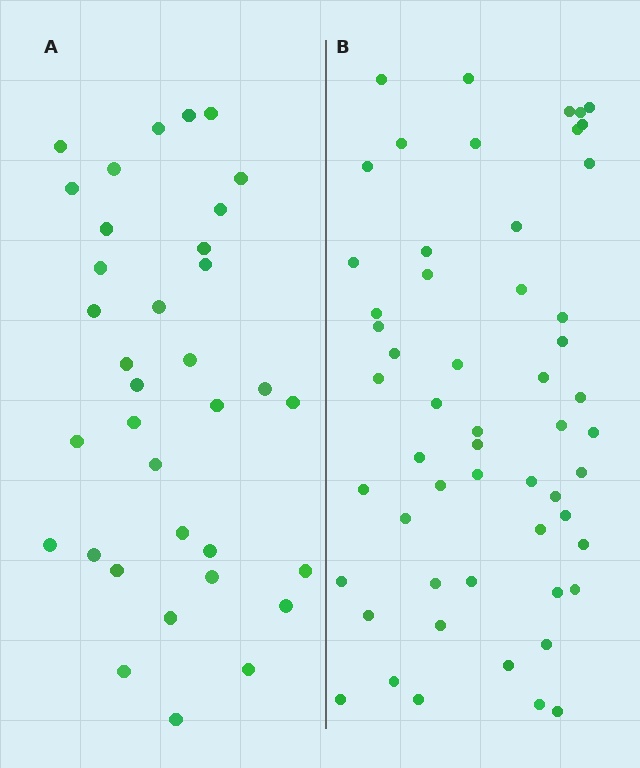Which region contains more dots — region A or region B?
Region B (the right region) has more dots.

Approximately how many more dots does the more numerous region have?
Region B has approximately 20 more dots than region A.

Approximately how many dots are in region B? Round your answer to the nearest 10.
About 60 dots. (The exact count is 55, which rounds to 60.)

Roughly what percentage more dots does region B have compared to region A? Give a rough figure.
About 55% more.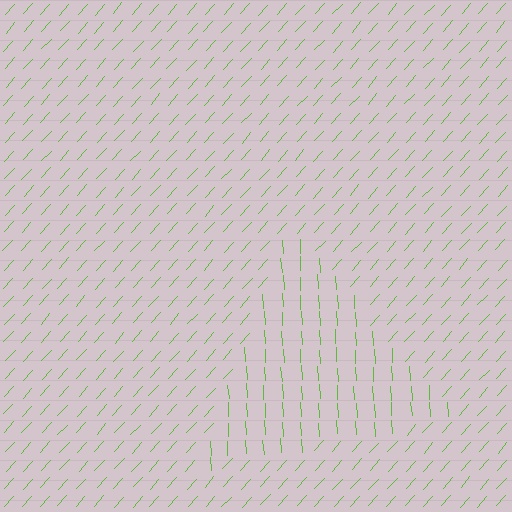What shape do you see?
I see a triangle.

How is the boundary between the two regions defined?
The boundary is defined purely by a change in line orientation (approximately 45 degrees difference). All lines are the same color and thickness.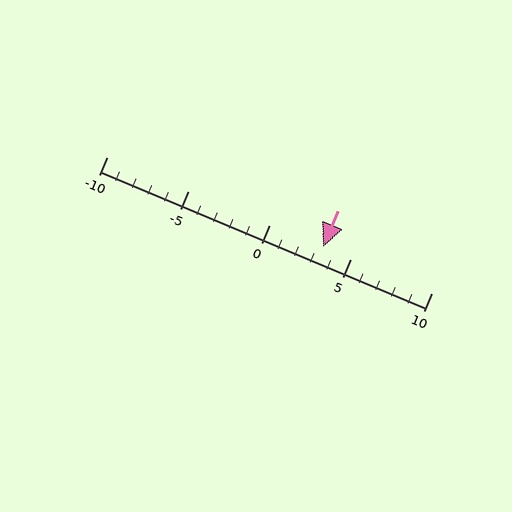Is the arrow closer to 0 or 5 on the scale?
The arrow is closer to 5.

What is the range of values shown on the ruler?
The ruler shows values from -10 to 10.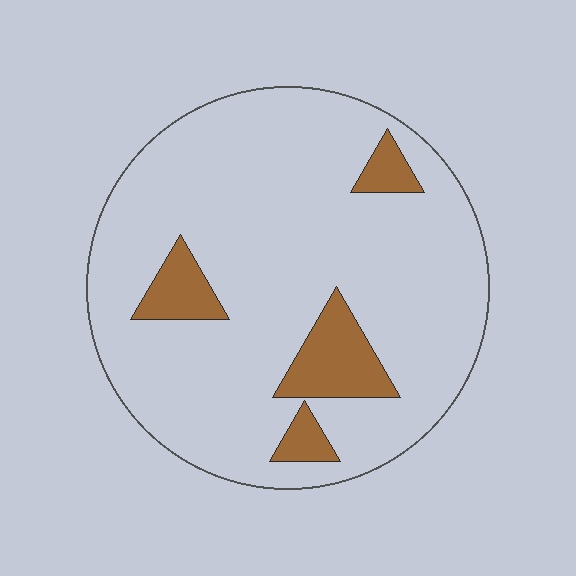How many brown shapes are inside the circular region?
4.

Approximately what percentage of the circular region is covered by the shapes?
Approximately 15%.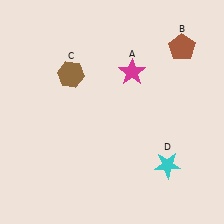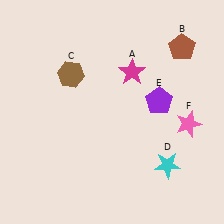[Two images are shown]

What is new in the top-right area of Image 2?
A purple pentagon (E) was added in the top-right area of Image 2.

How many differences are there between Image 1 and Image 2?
There are 2 differences between the two images.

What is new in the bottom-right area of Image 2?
A pink star (F) was added in the bottom-right area of Image 2.